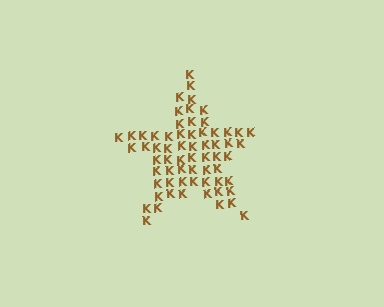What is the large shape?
The large shape is a star.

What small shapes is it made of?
It is made of small letter K's.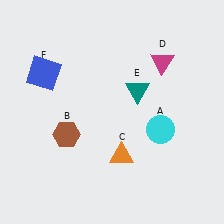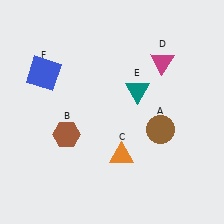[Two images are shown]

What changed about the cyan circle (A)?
In Image 1, A is cyan. In Image 2, it changed to brown.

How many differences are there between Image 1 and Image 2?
There is 1 difference between the two images.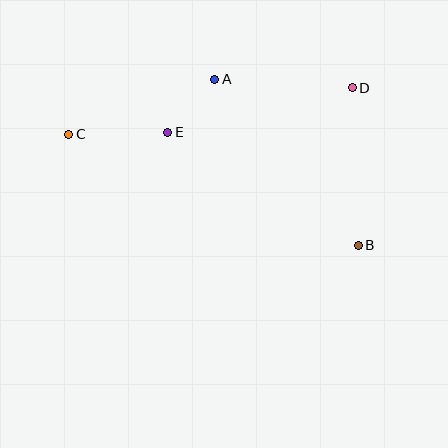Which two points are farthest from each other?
Points B and C are farthest from each other.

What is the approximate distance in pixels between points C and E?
The distance between C and E is approximately 99 pixels.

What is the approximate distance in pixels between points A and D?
The distance between A and D is approximately 138 pixels.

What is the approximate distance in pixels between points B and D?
The distance between B and D is approximately 157 pixels.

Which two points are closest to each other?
Points A and E are closest to each other.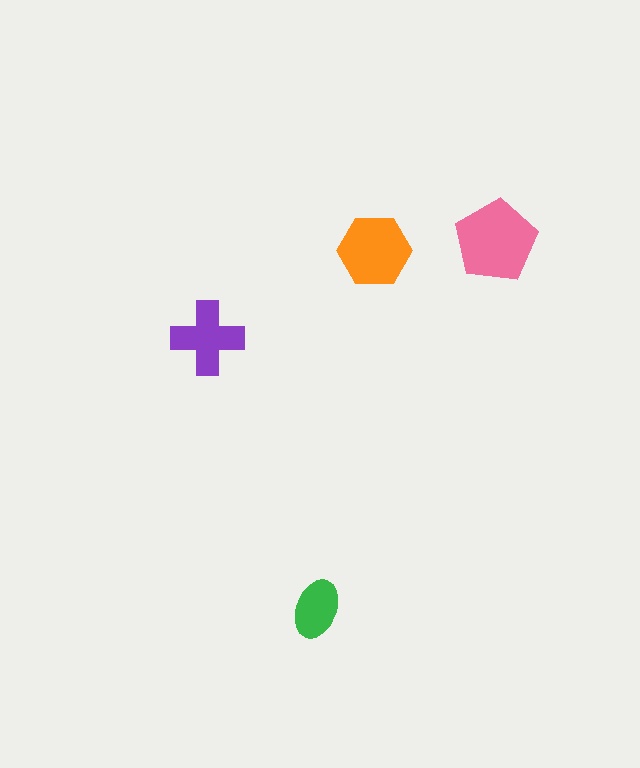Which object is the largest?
The pink pentagon.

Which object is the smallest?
The green ellipse.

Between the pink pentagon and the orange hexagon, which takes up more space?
The pink pentagon.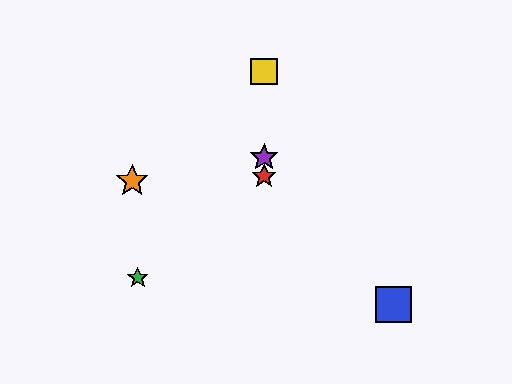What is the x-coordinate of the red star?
The red star is at x≈264.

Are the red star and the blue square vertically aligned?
No, the red star is at x≈264 and the blue square is at x≈394.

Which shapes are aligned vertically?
The red star, the yellow square, the purple star are aligned vertically.